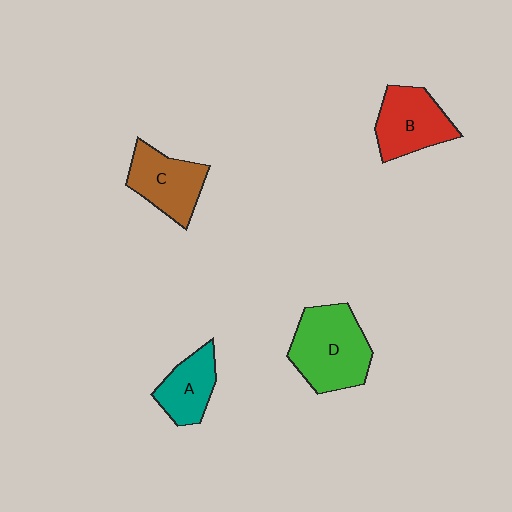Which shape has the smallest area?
Shape A (teal).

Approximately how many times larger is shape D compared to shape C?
Approximately 1.4 times.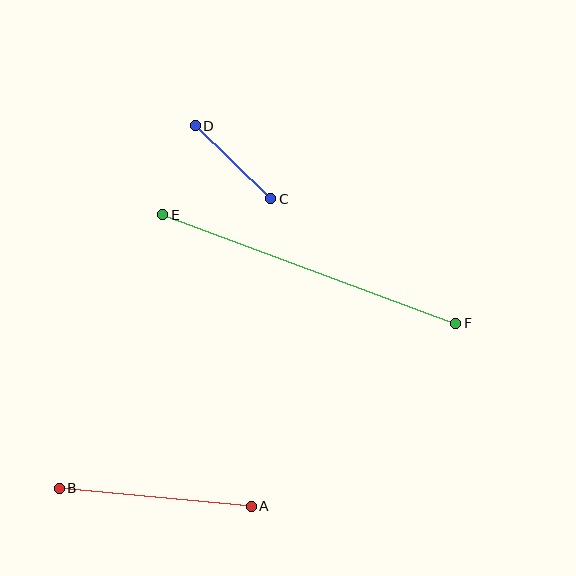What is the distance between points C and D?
The distance is approximately 105 pixels.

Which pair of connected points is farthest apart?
Points E and F are farthest apart.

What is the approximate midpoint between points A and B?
The midpoint is at approximately (155, 497) pixels.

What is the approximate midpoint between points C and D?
The midpoint is at approximately (233, 162) pixels.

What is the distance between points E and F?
The distance is approximately 312 pixels.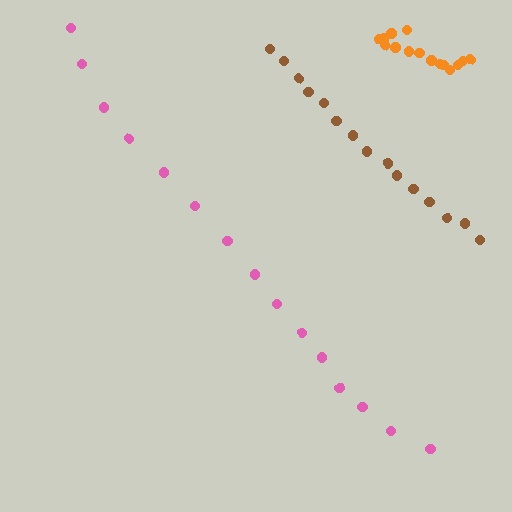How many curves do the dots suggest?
There are 3 distinct paths.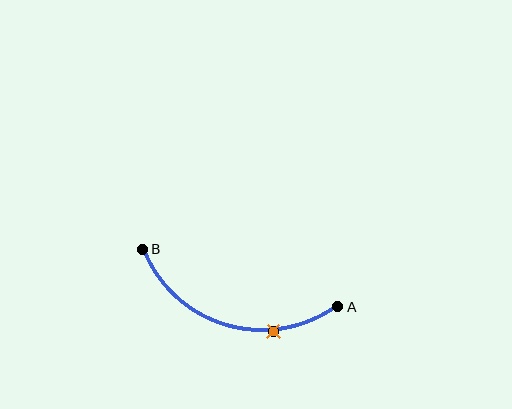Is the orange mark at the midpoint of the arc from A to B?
No. The orange mark lies on the arc but is closer to endpoint A. The arc midpoint would be at the point on the curve equidistant along the arc from both A and B.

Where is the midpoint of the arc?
The arc midpoint is the point on the curve farthest from the straight line joining A and B. It sits below that line.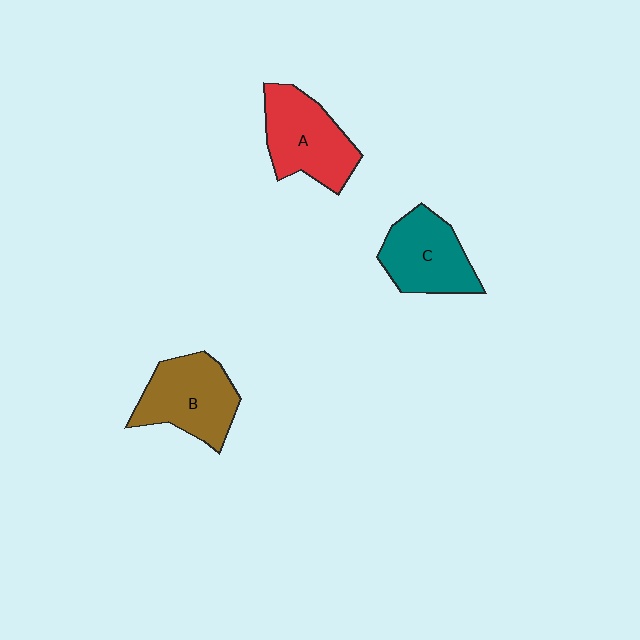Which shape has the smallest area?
Shape C (teal).